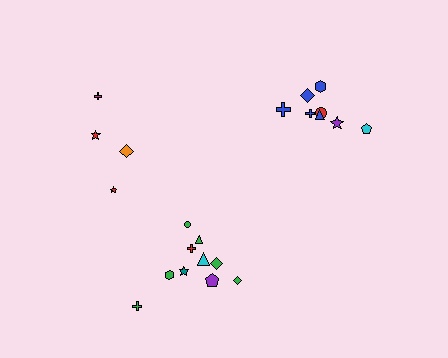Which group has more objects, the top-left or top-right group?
The top-right group.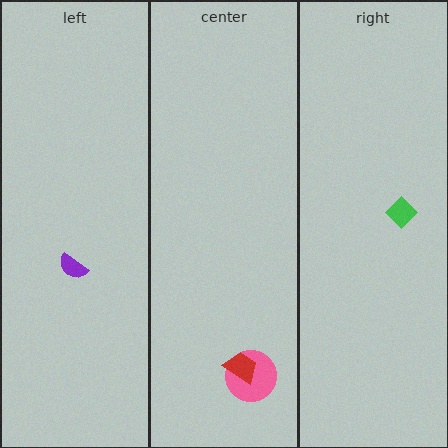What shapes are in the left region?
The purple semicircle.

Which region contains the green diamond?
The right region.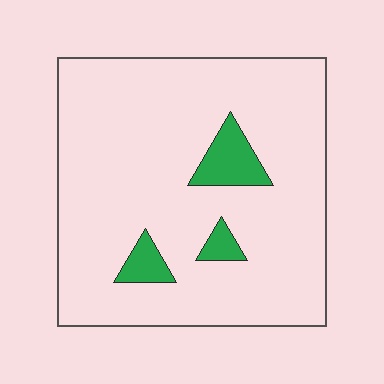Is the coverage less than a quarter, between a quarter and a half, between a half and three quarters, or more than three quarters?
Less than a quarter.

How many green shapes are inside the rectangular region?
3.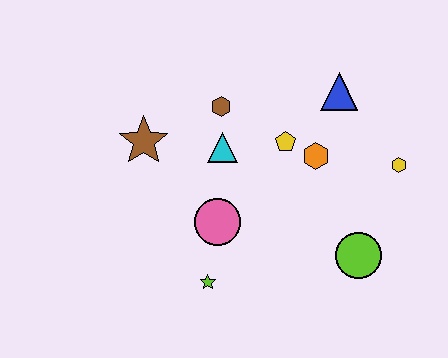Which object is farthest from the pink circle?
The yellow hexagon is farthest from the pink circle.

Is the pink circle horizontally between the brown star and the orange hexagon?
Yes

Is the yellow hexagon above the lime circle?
Yes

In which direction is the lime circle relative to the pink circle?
The lime circle is to the right of the pink circle.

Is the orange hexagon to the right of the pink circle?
Yes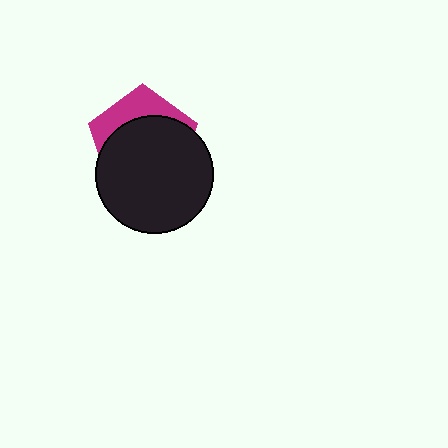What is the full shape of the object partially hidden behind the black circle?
The partially hidden object is a magenta pentagon.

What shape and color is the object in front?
The object in front is a black circle.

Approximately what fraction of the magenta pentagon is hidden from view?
Roughly 70% of the magenta pentagon is hidden behind the black circle.